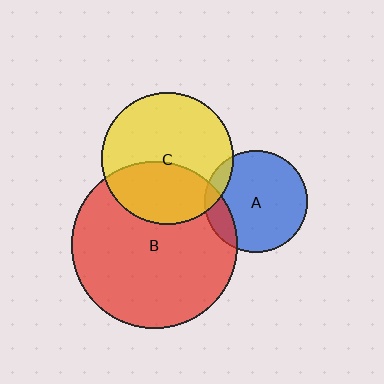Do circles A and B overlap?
Yes.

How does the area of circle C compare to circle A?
Approximately 1.7 times.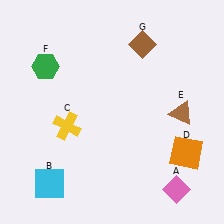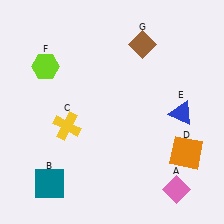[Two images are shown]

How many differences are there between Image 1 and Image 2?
There are 3 differences between the two images.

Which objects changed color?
B changed from cyan to teal. E changed from brown to blue. F changed from green to lime.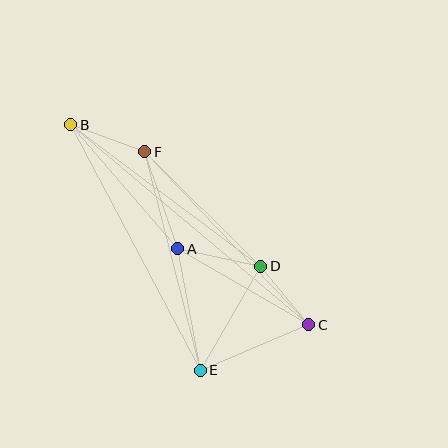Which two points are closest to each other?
Points C and D are closest to each other.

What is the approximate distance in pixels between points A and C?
The distance between A and C is approximately 151 pixels.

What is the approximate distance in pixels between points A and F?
The distance between A and F is approximately 102 pixels.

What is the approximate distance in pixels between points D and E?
The distance between D and E is approximately 120 pixels.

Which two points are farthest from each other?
Points B and C are farthest from each other.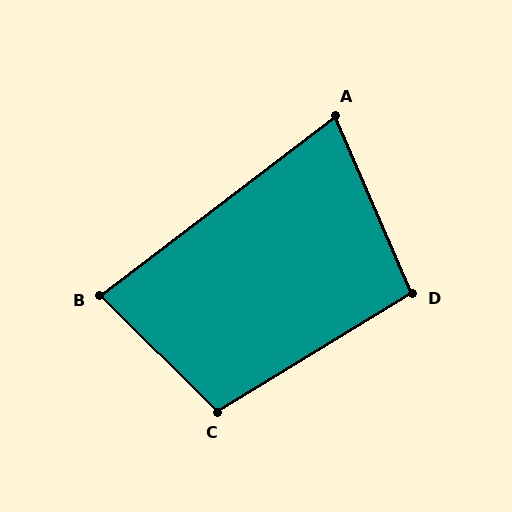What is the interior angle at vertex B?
Approximately 82 degrees (acute).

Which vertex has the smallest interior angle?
A, at approximately 76 degrees.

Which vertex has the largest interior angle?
C, at approximately 104 degrees.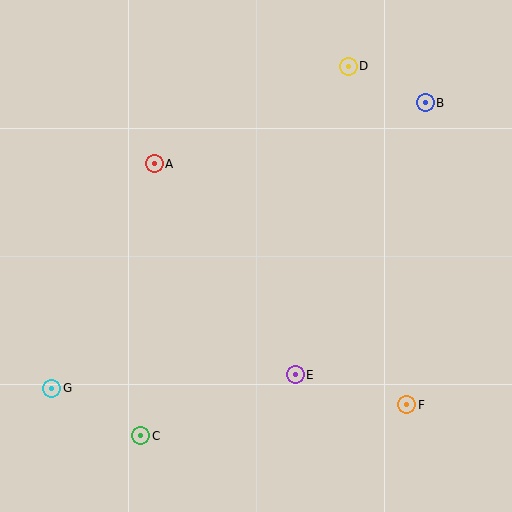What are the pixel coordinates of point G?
Point G is at (52, 388).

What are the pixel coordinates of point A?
Point A is at (154, 164).